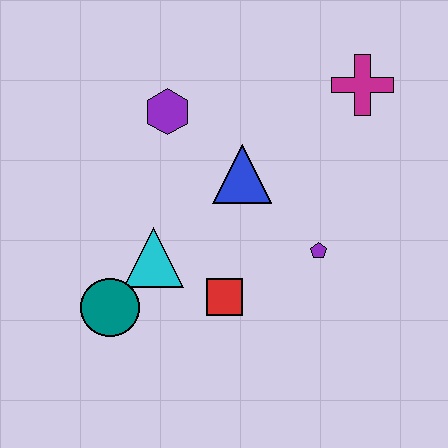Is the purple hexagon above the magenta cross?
No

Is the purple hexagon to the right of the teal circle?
Yes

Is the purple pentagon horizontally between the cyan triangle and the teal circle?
No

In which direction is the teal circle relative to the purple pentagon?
The teal circle is to the left of the purple pentagon.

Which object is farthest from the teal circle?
The magenta cross is farthest from the teal circle.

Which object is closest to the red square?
The cyan triangle is closest to the red square.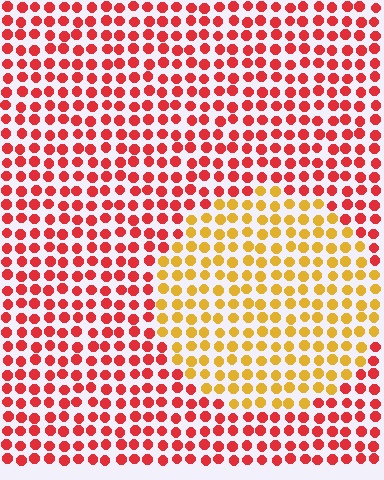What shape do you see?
I see a circle.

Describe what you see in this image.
The image is filled with small red elements in a uniform arrangement. A circle-shaped region is visible where the elements are tinted to a slightly different hue, forming a subtle color boundary.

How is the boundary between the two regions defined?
The boundary is defined purely by a slight shift in hue (about 48 degrees). Spacing, size, and orientation are identical on both sides.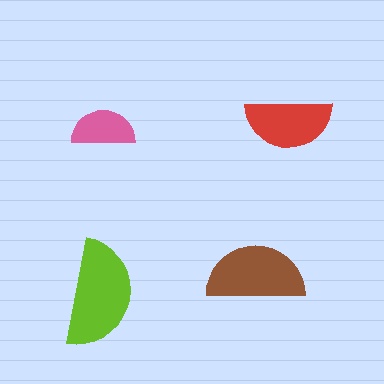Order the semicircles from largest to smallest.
the lime one, the brown one, the red one, the pink one.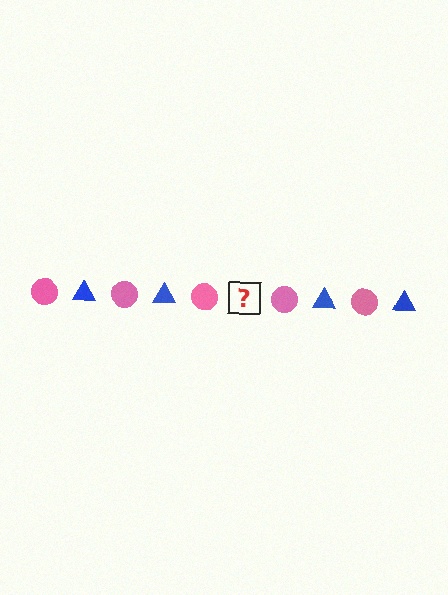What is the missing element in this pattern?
The missing element is a blue triangle.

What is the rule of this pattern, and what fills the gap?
The rule is that the pattern alternates between pink circle and blue triangle. The gap should be filled with a blue triangle.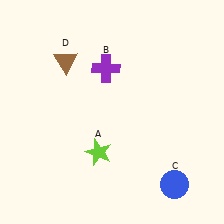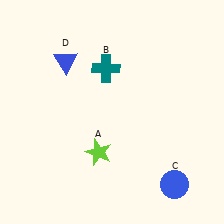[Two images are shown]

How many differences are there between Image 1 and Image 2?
There are 2 differences between the two images.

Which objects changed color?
B changed from purple to teal. D changed from brown to blue.